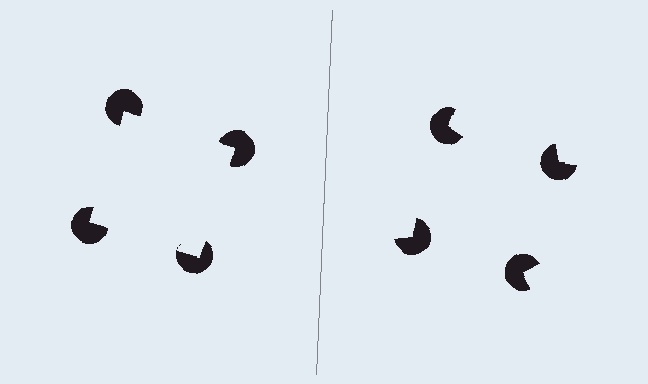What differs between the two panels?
The pac-man discs are positioned identically on both sides; only the wedge orientations differ. On the left they align to a square; on the right they are misaligned.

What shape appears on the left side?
An illusory square.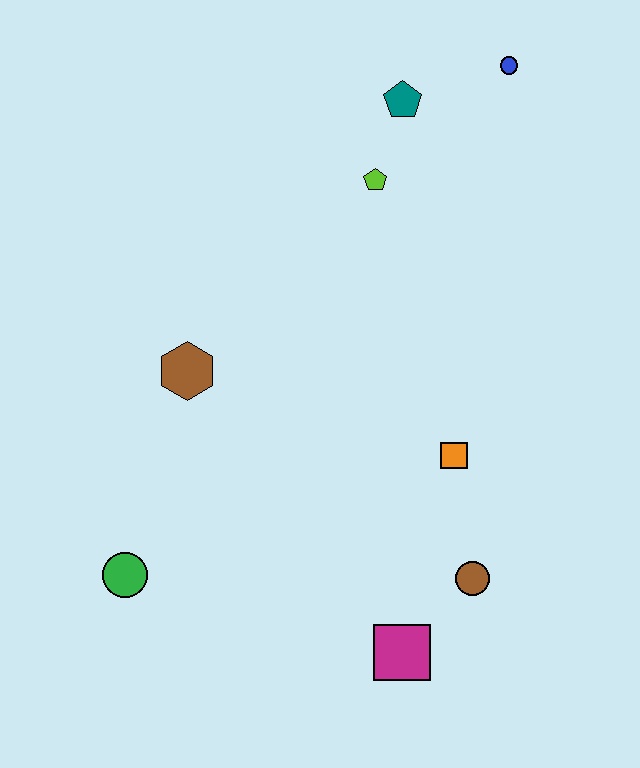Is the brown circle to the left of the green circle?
No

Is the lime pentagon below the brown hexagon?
No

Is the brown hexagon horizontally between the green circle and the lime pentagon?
Yes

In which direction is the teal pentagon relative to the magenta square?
The teal pentagon is above the magenta square.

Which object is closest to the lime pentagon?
The teal pentagon is closest to the lime pentagon.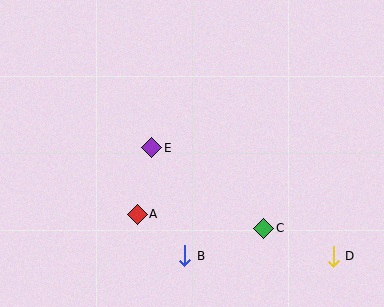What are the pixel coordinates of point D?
Point D is at (333, 256).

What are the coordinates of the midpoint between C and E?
The midpoint between C and E is at (208, 188).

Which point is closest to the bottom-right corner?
Point D is closest to the bottom-right corner.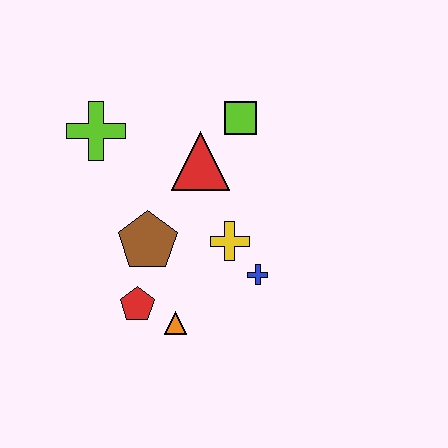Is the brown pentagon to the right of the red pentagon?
Yes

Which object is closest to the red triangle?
The lime square is closest to the red triangle.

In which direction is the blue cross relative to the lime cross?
The blue cross is to the right of the lime cross.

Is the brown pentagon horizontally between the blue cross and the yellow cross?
No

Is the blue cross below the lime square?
Yes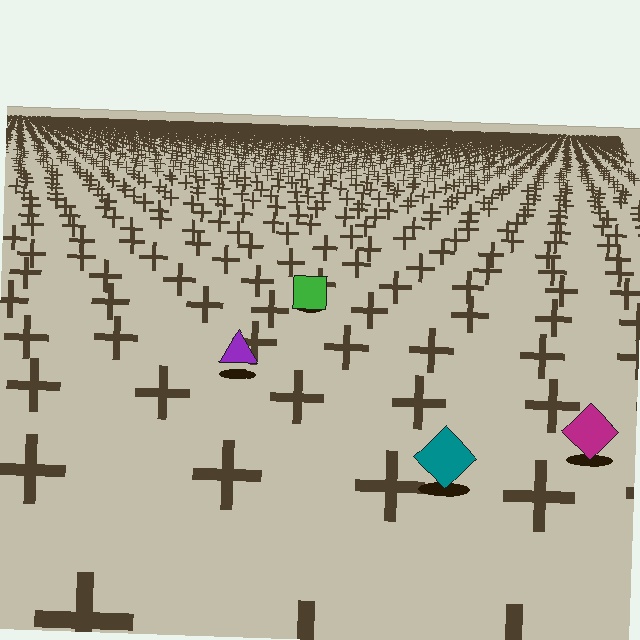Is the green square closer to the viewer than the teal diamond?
No. The teal diamond is closer — you can tell from the texture gradient: the ground texture is coarser near it.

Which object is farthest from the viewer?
The green square is farthest from the viewer. It appears smaller and the ground texture around it is denser.